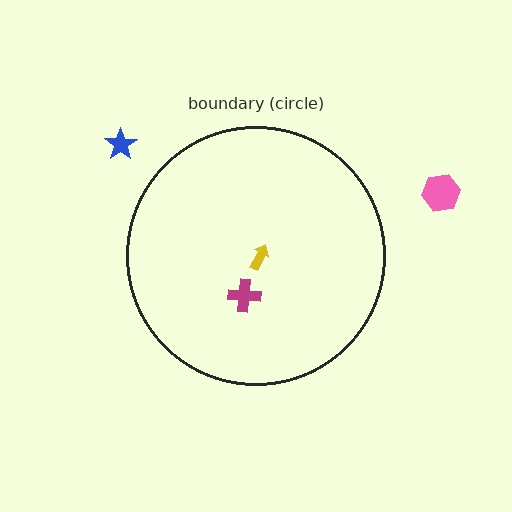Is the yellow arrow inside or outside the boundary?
Inside.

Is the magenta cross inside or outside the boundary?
Inside.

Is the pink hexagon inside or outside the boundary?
Outside.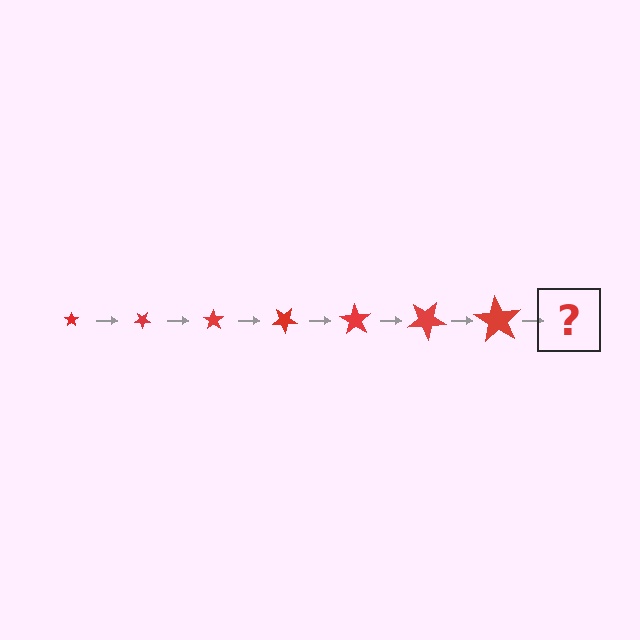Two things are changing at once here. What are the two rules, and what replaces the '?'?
The two rules are that the star grows larger each step and it rotates 35 degrees each step. The '?' should be a star, larger than the previous one and rotated 245 degrees from the start.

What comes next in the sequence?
The next element should be a star, larger than the previous one and rotated 245 degrees from the start.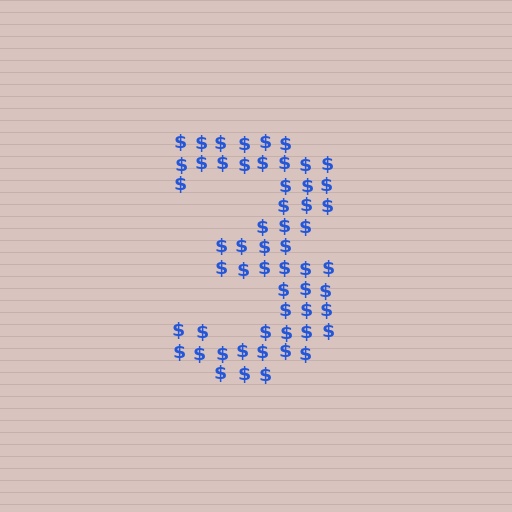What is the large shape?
The large shape is the digit 3.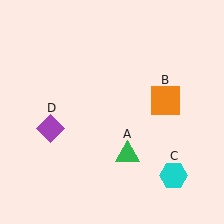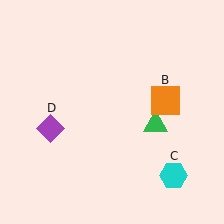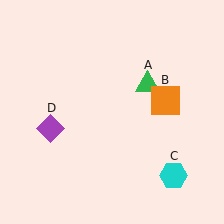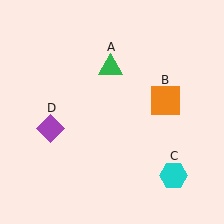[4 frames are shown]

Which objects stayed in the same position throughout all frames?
Orange square (object B) and cyan hexagon (object C) and purple diamond (object D) remained stationary.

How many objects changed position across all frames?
1 object changed position: green triangle (object A).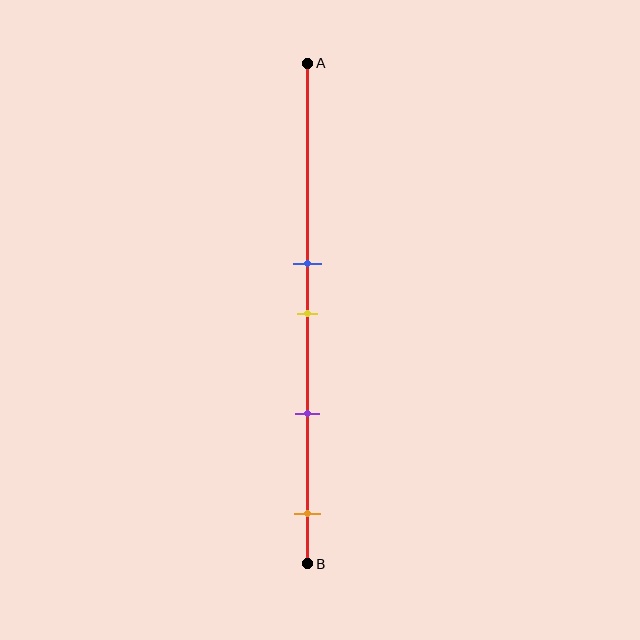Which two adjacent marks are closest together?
The blue and yellow marks are the closest adjacent pair.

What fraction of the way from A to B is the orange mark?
The orange mark is approximately 90% (0.9) of the way from A to B.